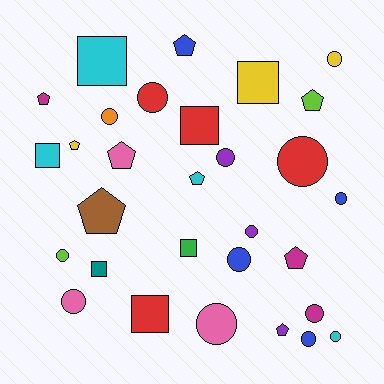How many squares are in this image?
There are 7 squares.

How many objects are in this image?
There are 30 objects.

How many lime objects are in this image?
There are 2 lime objects.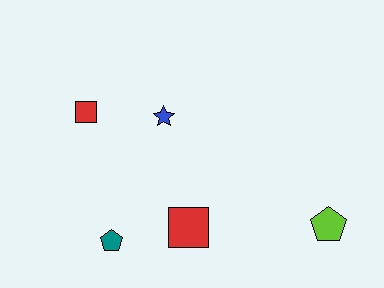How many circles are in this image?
There are no circles.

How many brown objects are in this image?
There are no brown objects.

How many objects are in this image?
There are 5 objects.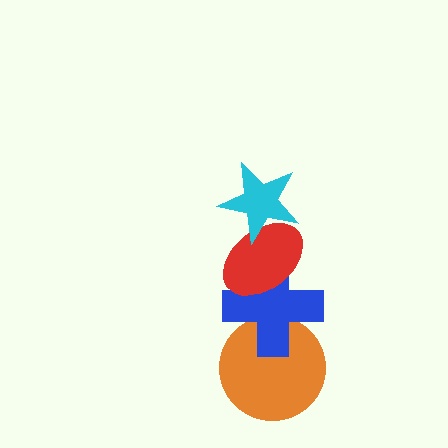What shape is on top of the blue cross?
The red ellipse is on top of the blue cross.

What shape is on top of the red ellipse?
The cyan star is on top of the red ellipse.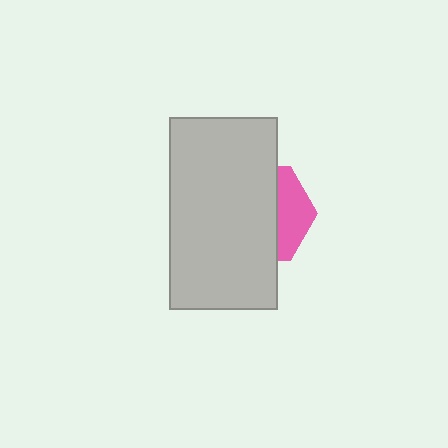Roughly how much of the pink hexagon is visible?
A small part of it is visible (roughly 33%).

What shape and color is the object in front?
The object in front is a light gray rectangle.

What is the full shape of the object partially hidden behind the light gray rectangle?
The partially hidden object is a pink hexagon.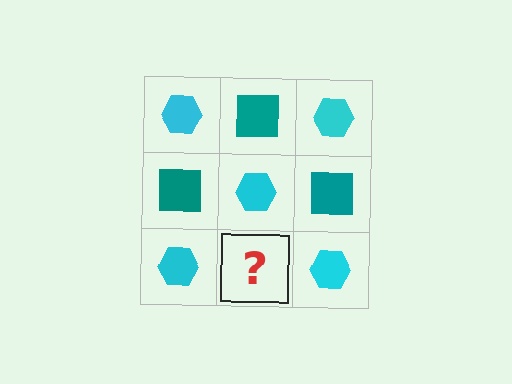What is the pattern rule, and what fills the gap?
The rule is that it alternates cyan hexagon and teal square in a checkerboard pattern. The gap should be filled with a teal square.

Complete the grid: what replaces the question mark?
The question mark should be replaced with a teal square.